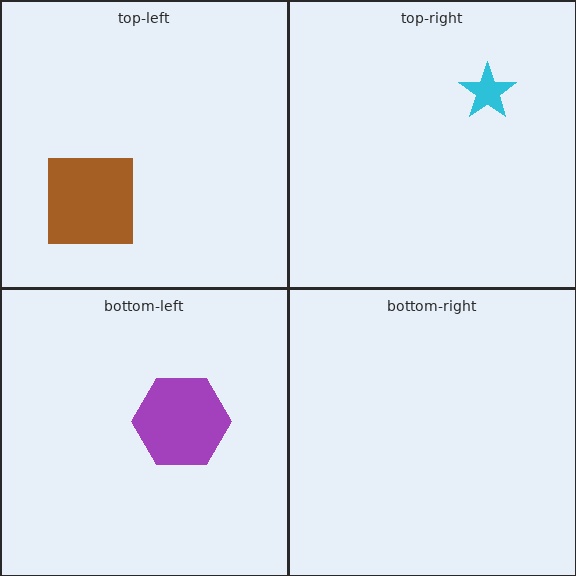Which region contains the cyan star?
The top-right region.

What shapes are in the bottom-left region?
The purple hexagon.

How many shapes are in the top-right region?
1.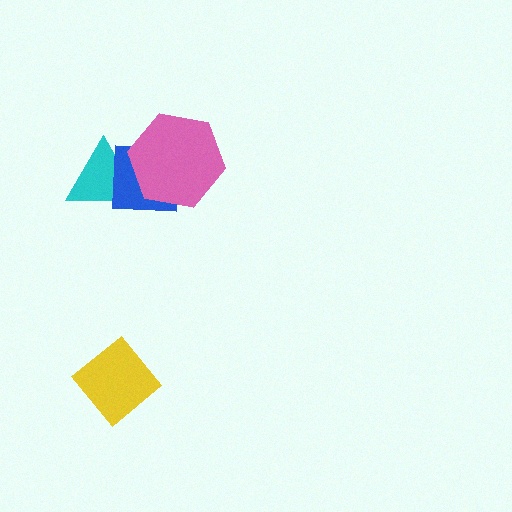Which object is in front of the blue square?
The pink hexagon is in front of the blue square.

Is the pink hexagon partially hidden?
No, no other shape covers it.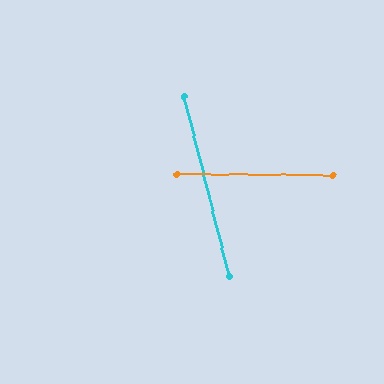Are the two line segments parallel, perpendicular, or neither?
Neither parallel nor perpendicular — they differ by about 75°.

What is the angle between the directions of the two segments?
Approximately 75 degrees.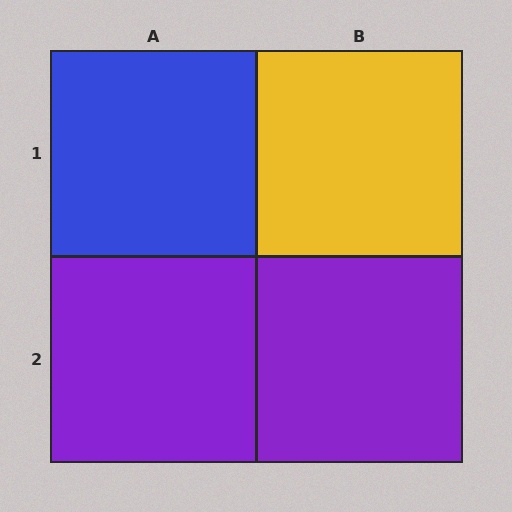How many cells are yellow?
1 cell is yellow.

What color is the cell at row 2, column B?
Purple.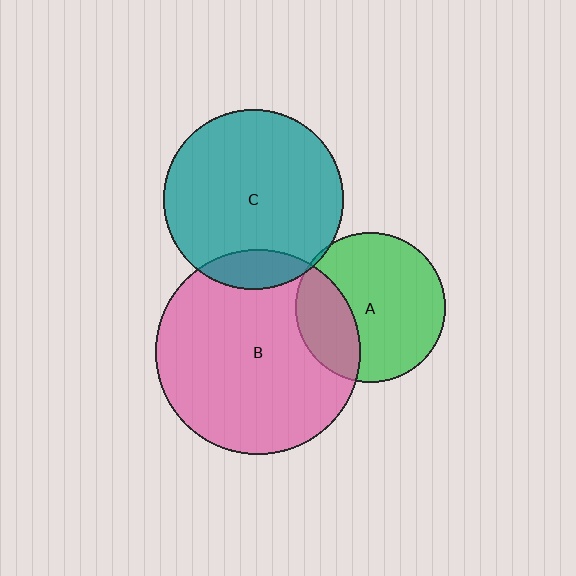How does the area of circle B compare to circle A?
Approximately 1.9 times.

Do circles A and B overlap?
Yes.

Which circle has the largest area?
Circle B (pink).